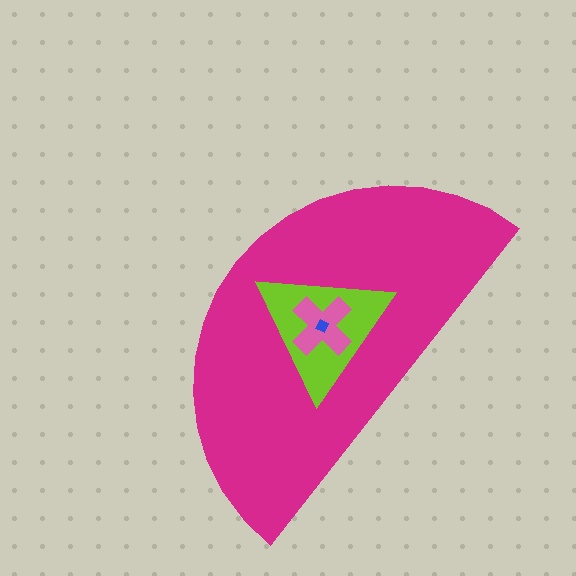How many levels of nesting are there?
4.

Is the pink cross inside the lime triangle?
Yes.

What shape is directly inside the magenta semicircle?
The lime triangle.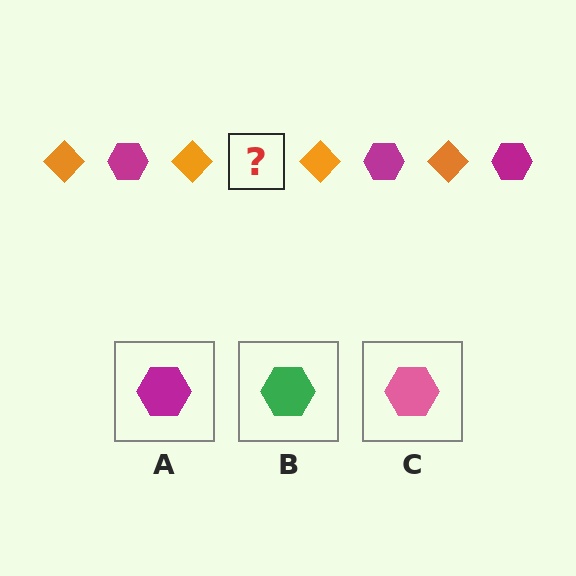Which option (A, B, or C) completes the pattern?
A.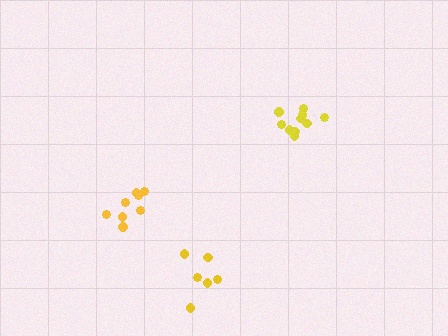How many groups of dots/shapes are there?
There are 3 groups.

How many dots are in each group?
Group 1: 8 dots, Group 2: 11 dots, Group 3: 6 dots (25 total).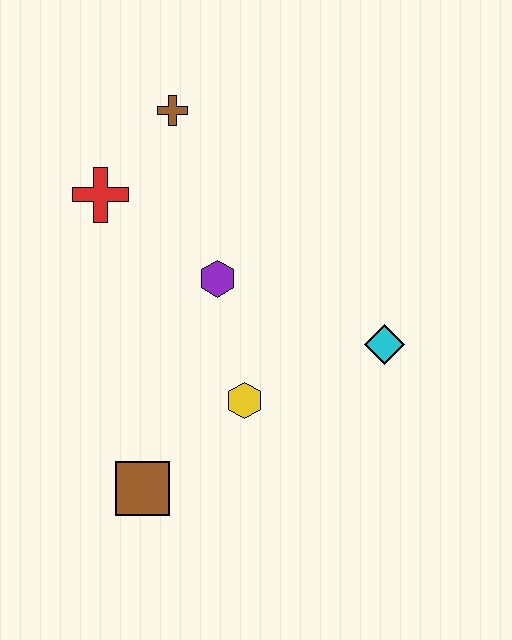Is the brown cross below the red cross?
No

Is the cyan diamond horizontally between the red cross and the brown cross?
No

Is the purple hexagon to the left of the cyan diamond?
Yes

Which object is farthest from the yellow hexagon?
The brown cross is farthest from the yellow hexagon.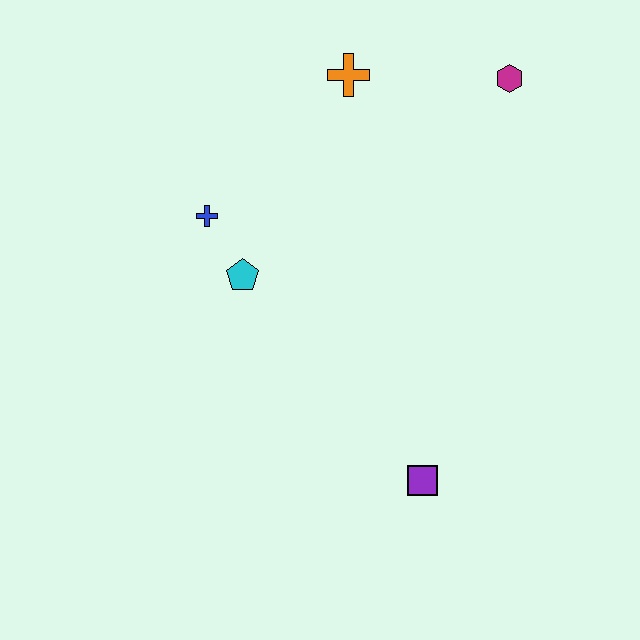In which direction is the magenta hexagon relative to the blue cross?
The magenta hexagon is to the right of the blue cross.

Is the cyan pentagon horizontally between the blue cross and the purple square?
Yes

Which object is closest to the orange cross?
The magenta hexagon is closest to the orange cross.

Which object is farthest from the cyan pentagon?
The magenta hexagon is farthest from the cyan pentagon.